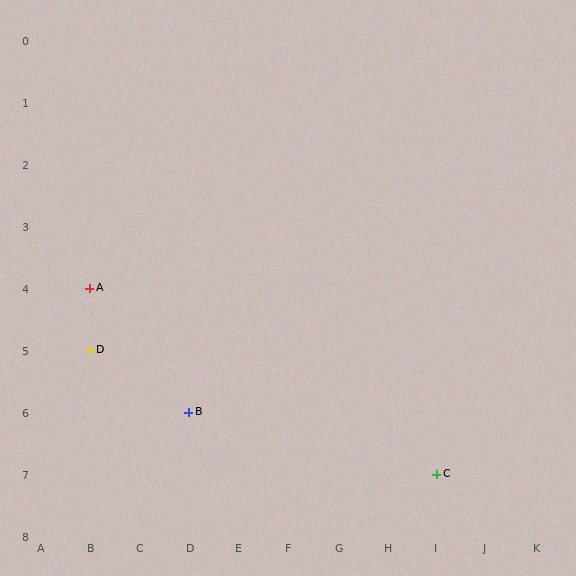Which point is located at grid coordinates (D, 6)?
Point B is at (D, 6).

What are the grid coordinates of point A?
Point A is at grid coordinates (B, 4).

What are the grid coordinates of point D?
Point D is at grid coordinates (B, 5).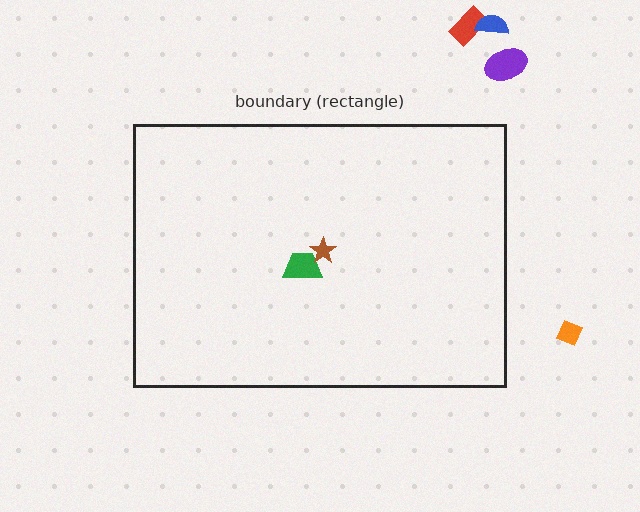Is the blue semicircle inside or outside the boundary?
Outside.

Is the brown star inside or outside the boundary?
Inside.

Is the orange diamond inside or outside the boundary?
Outside.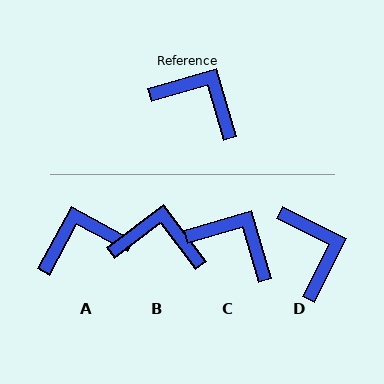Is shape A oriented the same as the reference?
No, it is off by about 46 degrees.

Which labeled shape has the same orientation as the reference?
C.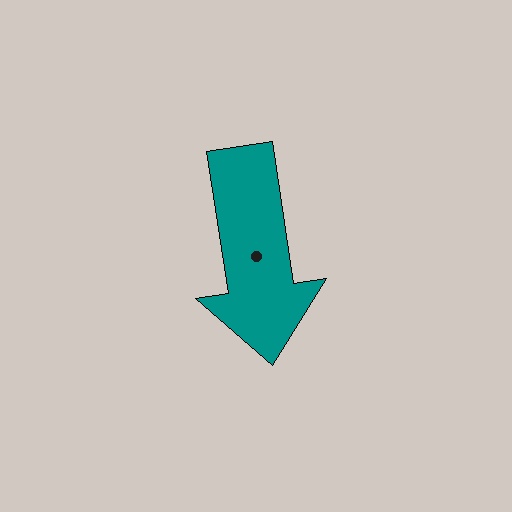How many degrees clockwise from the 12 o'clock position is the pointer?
Approximately 171 degrees.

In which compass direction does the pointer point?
South.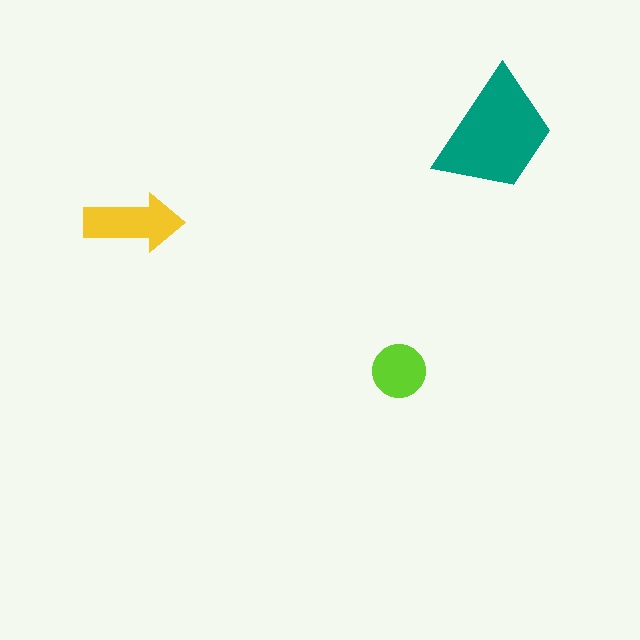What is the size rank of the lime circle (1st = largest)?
3rd.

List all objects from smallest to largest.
The lime circle, the yellow arrow, the teal trapezoid.